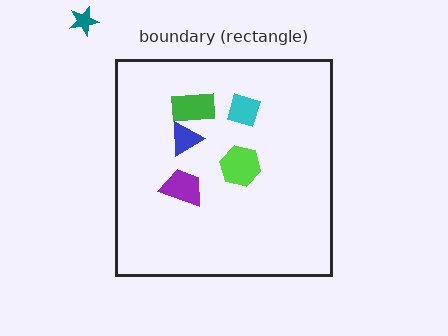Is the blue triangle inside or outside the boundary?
Inside.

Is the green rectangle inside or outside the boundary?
Inside.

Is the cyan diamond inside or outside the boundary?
Inside.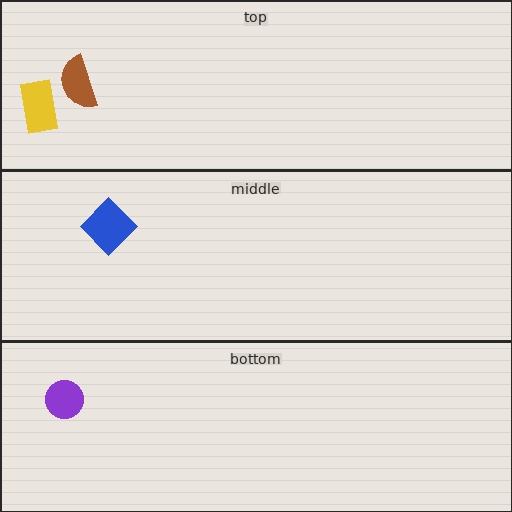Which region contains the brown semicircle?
The top region.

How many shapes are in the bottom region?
1.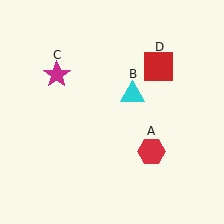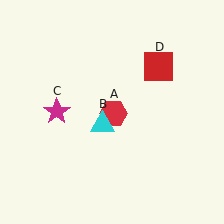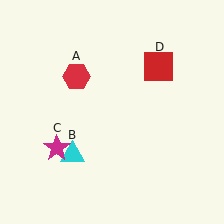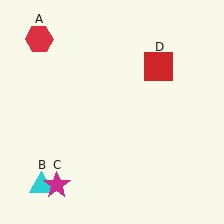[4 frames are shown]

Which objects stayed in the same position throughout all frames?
Red square (object D) remained stationary.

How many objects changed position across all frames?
3 objects changed position: red hexagon (object A), cyan triangle (object B), magenta star (object C).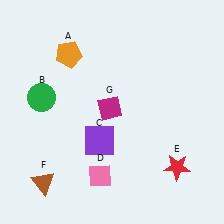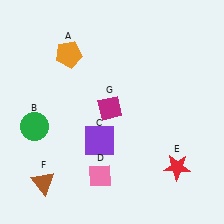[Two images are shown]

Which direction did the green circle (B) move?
The green circle (B) moved down.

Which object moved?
The green circle (B) moved down.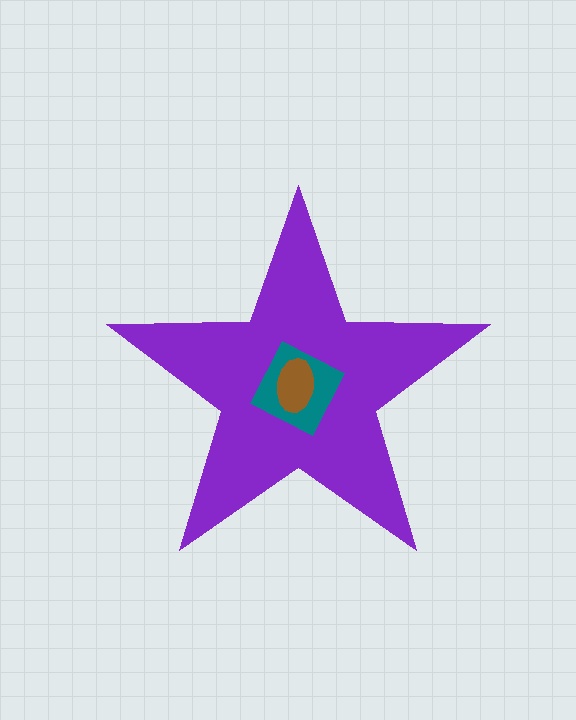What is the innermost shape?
The brown ellipse.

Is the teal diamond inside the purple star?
Yes.